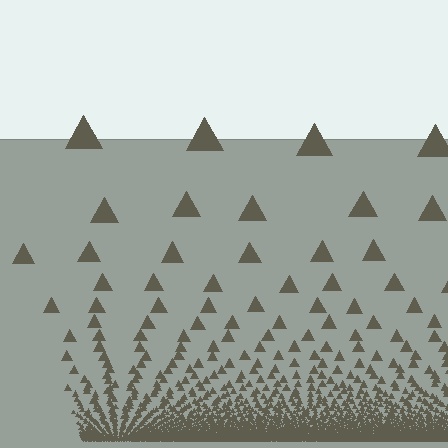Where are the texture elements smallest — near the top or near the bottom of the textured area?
Near the bottom.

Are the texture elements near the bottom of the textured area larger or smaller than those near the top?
Smaller. The gradient is inverted — elements near the bottom are smaller and denser.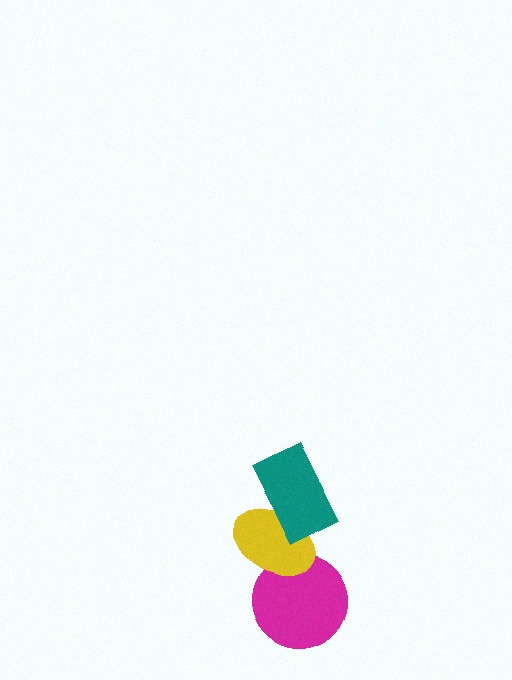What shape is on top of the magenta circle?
The yellow ellipse is on top of the magenta circle.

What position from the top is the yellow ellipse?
The yellow ellipse is 2nd from the top.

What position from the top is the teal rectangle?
The teal rectangle is 1st from the top.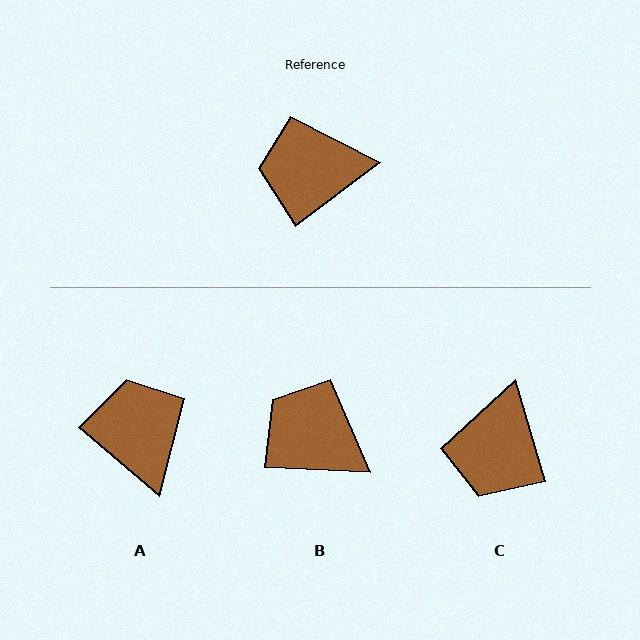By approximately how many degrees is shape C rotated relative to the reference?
Approximately 70 degrees counter-clockwise.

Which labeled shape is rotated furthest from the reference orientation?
A, about 77 degrees away.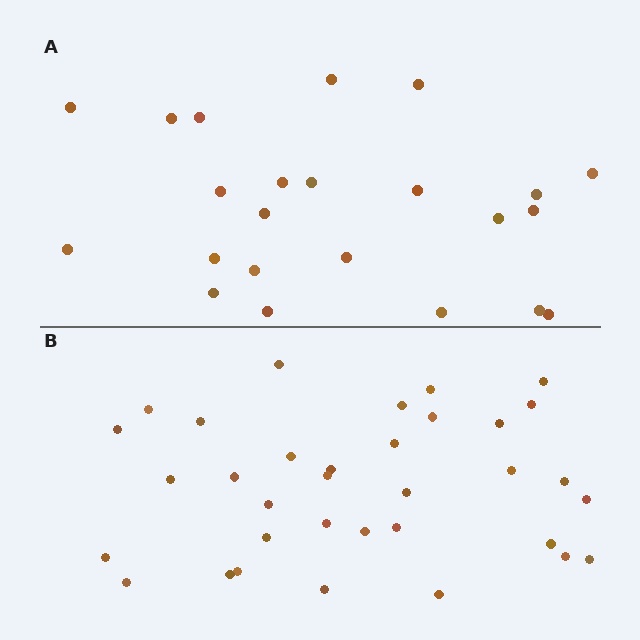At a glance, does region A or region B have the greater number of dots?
Region B (the bottom region) has more dots.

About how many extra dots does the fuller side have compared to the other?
Region B has roughly 12 or so more dots than region A.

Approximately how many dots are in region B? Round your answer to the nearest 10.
About 30 dots. (The exact count is 34, which rounds to 30.)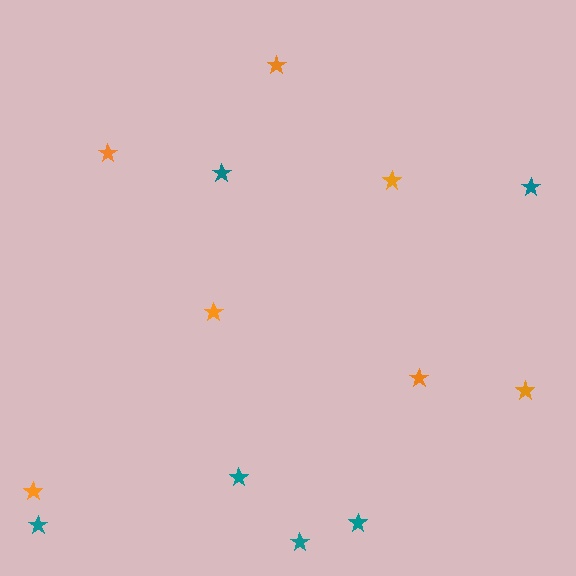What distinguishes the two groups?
There are 2 groups: one group of orange stars (7) and one group of teal stars (6).